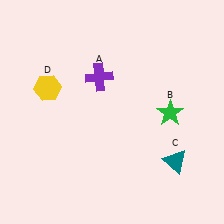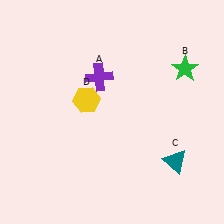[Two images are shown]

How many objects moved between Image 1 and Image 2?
2 objects moved between the two images.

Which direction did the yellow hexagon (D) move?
The yellow hexagon (D) moved right.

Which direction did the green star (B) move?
The green star (B) moved up.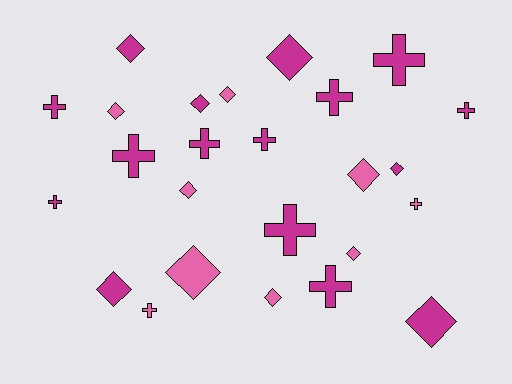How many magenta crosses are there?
There are 10 magenta crosses.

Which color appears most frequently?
Magenta, with 16 objects.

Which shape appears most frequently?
Diamond, with 13 objects.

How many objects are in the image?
There are 25 objects.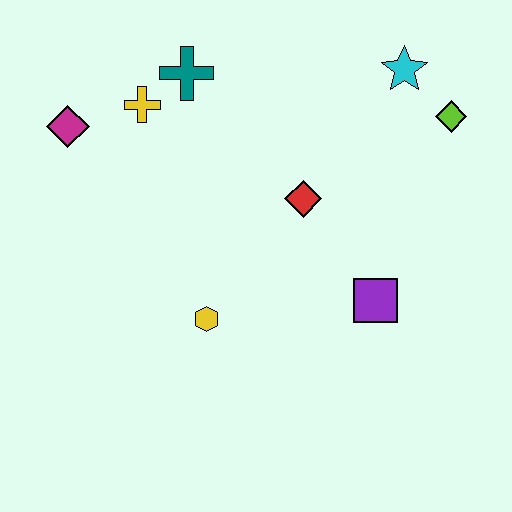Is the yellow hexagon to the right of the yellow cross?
Yes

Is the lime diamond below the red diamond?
No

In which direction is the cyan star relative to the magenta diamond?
The cyan star is to the right of the magenta diamond.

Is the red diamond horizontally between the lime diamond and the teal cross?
Yes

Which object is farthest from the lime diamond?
The magenta diamond is farthest from the lime diamond.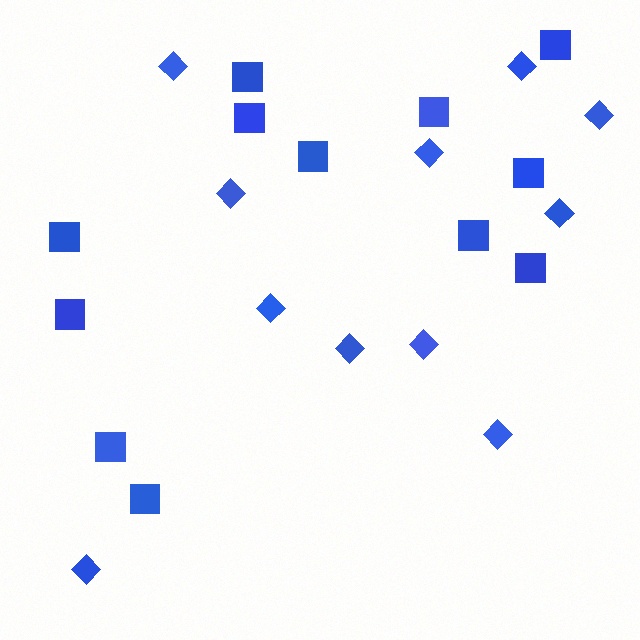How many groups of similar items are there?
There are 2 groups: one group of diamonds (11) and one group of squares (12).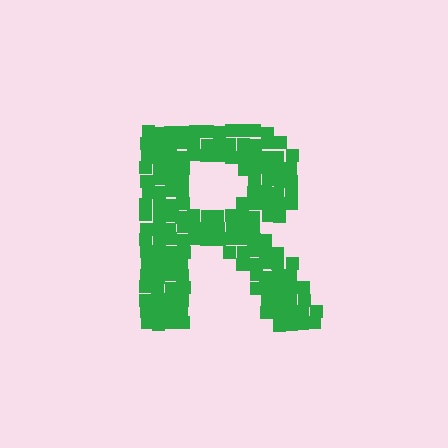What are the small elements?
The small elements are squares.